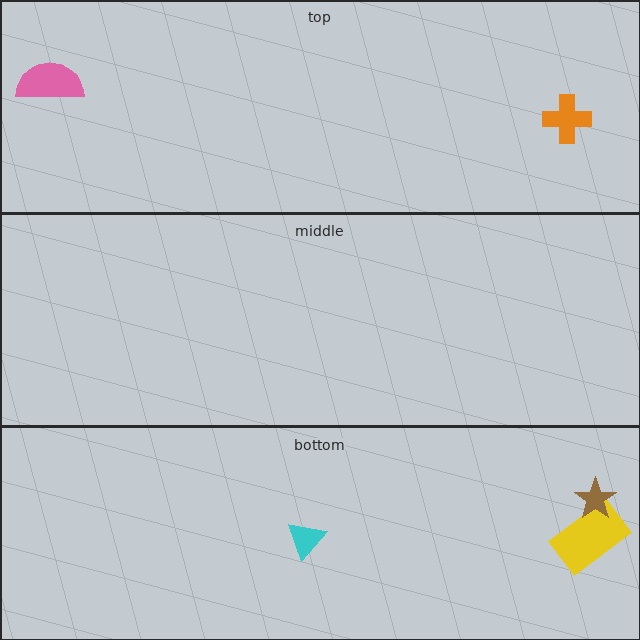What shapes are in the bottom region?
The yellow rectangle, the brown star, the cyan triangle.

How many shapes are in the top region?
2.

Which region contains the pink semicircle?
The top region.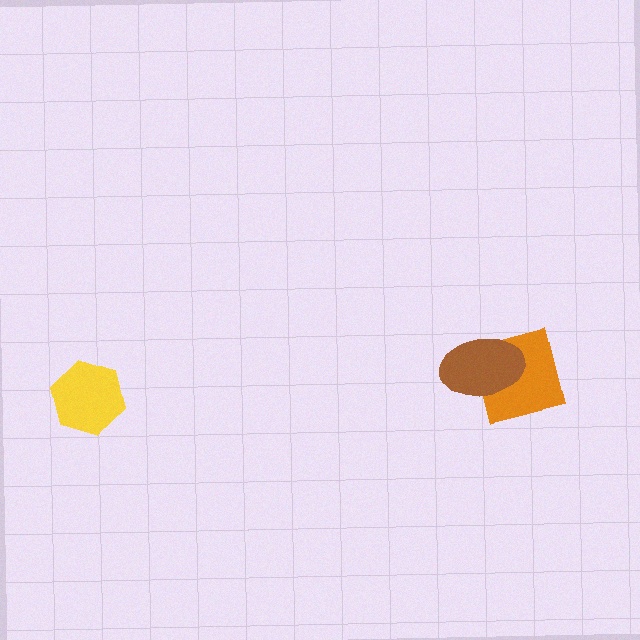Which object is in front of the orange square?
The brown ellipse is in front of the orange square.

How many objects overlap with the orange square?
1 object overlaps with the orange square.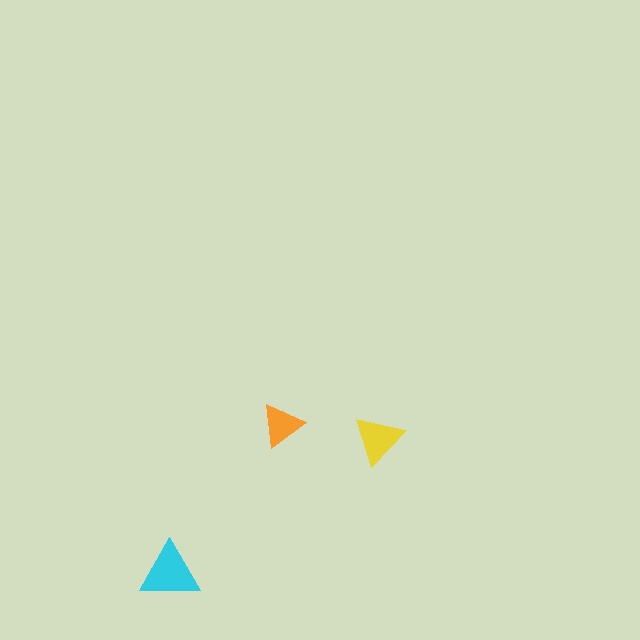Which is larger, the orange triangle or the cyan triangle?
The cyan one.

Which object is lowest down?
The cyan triangle is bottommost.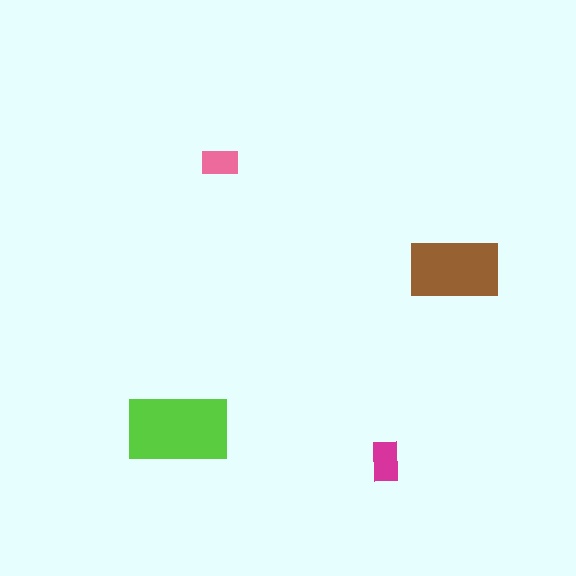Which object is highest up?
The pink rectangle is topmost.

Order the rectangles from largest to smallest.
the lime one, the brown one, the magenta one, the pink one.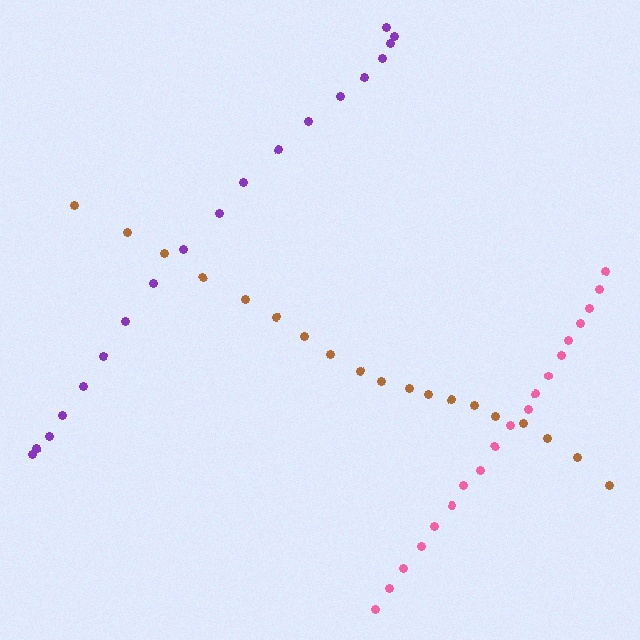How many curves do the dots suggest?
There are 3 distinct paths.